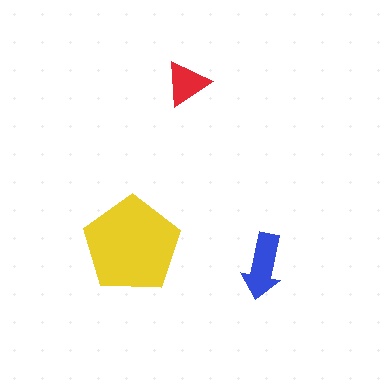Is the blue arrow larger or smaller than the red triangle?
Larger.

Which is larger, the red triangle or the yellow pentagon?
The yellow pentagon.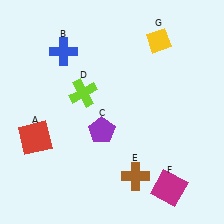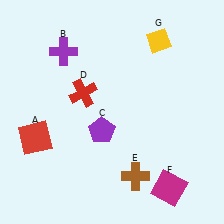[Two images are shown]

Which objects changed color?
B changed from blue to purple. D changed from lime to red.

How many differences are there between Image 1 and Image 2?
There are 2 differences between the two images.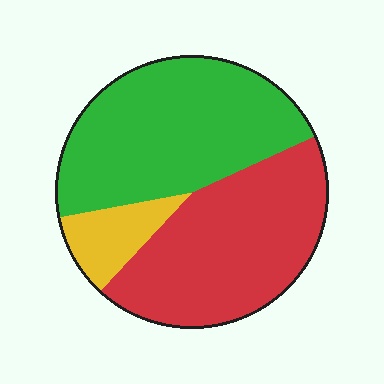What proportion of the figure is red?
Red takes up about two fifths (2/5) of the figure.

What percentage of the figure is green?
Green covers around 45% of the figure.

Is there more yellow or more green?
Green.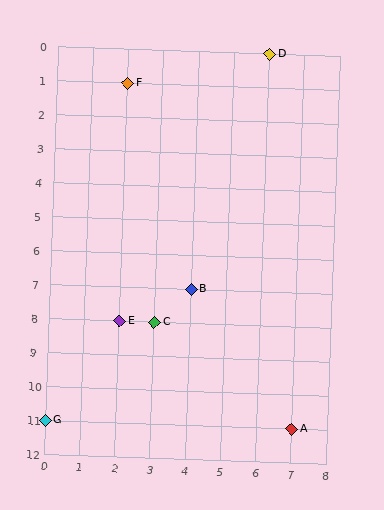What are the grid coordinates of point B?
Point B is at grid coordinates (4, 7).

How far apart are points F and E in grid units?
Points F and E are 7 rows apart.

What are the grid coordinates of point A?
Point A is at grid coordinates (7, 11).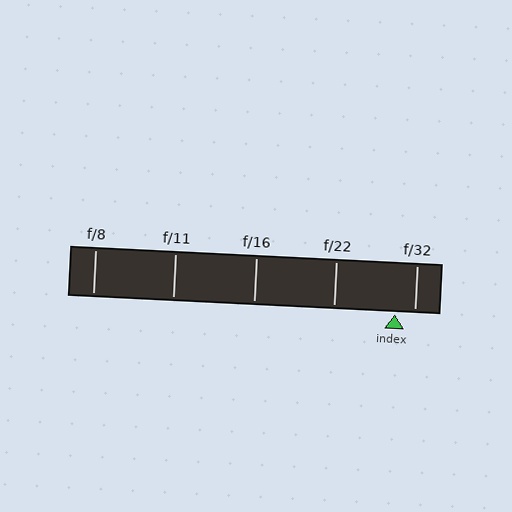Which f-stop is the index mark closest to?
The index mark is closest to f/32.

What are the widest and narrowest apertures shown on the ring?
The widest aperture shown is f/8 and the narrowest is f/32.